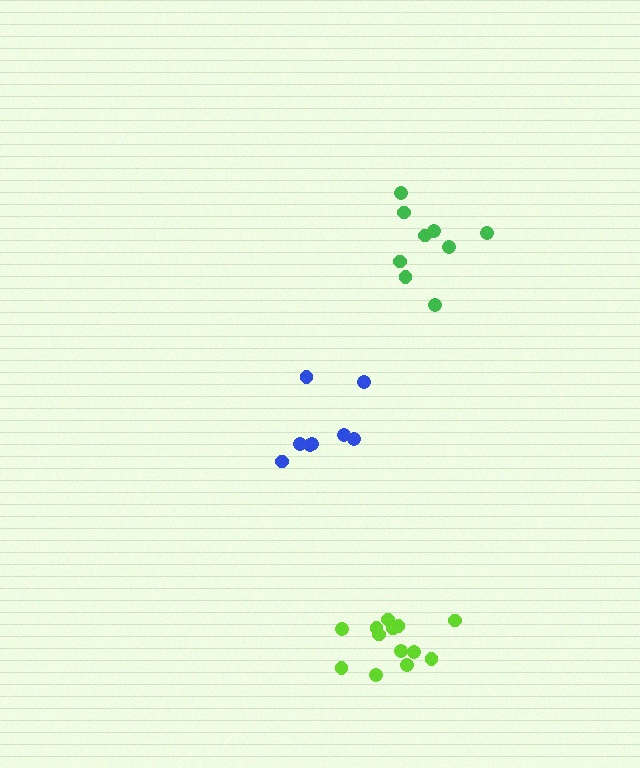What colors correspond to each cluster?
The clusters are colored: blue, green, lime.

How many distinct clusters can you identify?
There are 3 distinct clusters.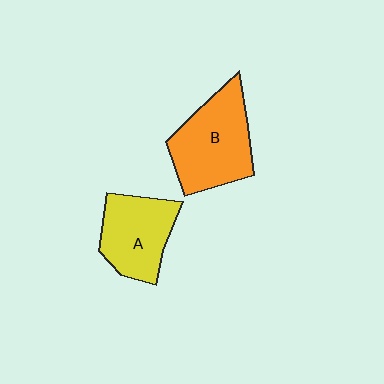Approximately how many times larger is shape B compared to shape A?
Approximately 1.2 times.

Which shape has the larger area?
Shape B (orange).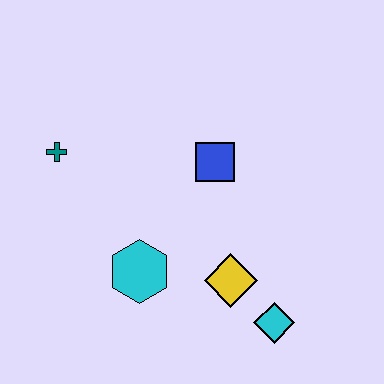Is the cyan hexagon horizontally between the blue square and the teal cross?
Yes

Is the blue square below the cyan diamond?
No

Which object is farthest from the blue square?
The cyan diamond is farthest from the blue square.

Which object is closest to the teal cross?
The cyan hexagon is closest to the teal cross.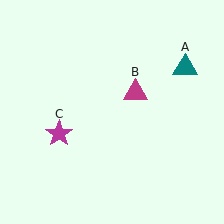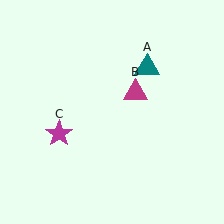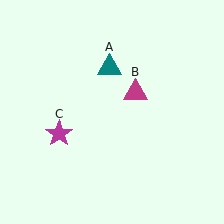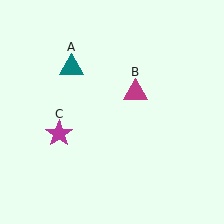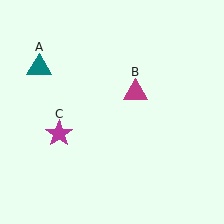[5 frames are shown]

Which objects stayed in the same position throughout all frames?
Magenta triangle (object B) and magenta star (object C) remained stationary.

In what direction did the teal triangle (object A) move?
The teal triangle (object A) moved left.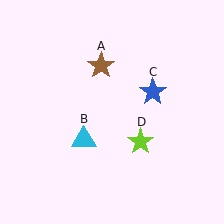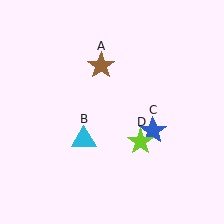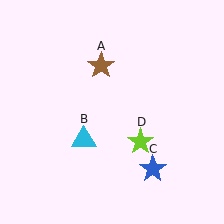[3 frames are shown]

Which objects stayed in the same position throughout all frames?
Brown star (object A) and cyan triangle (object B) and lime star (object D) remained stationary.